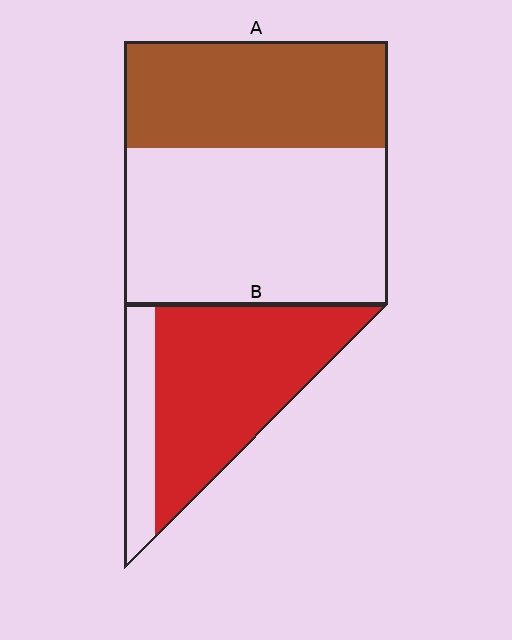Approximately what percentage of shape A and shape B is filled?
A is approximately 40% and B is approximately 80%.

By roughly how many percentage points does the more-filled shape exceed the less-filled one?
By roughly 35 percentage points (B over A).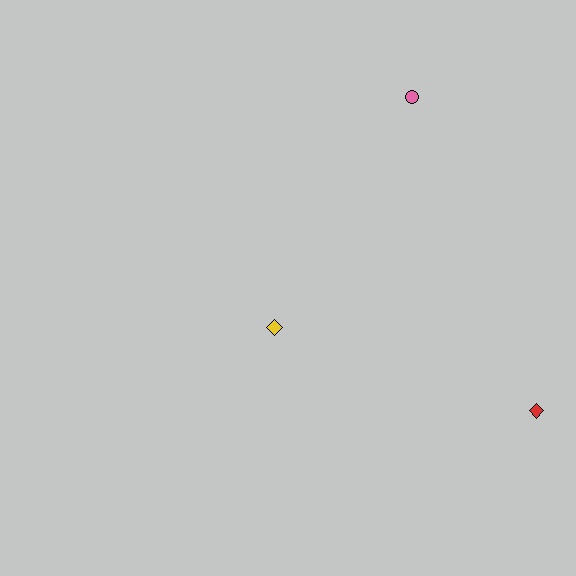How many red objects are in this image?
There is 1 red object.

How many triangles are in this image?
There are no triangles.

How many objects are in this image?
There are 3 objects.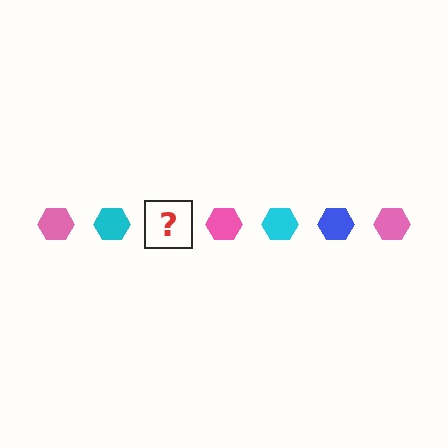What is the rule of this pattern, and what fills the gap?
The rule is that the pattern cycles through pink, cyan, blue hexagons. The gap should be filled with a blue hexagon.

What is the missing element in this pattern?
The missing element is a blue hexagon.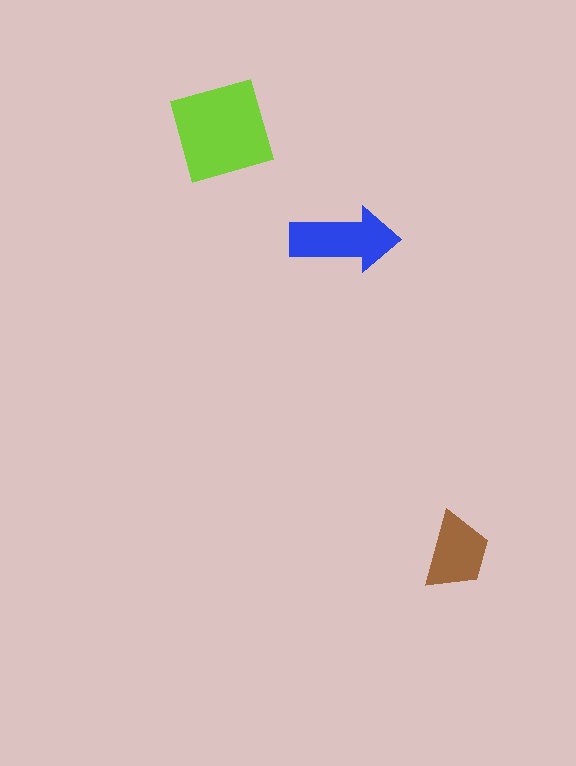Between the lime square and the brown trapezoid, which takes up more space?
The lime square.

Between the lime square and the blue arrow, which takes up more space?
The lime square.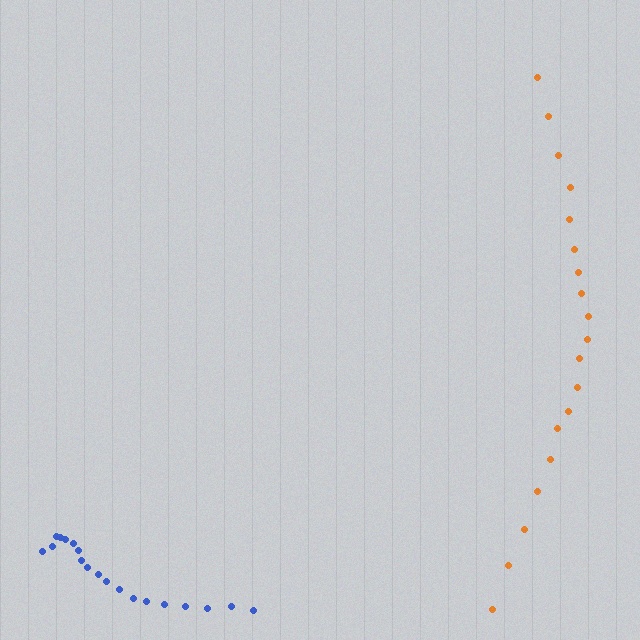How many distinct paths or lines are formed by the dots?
There are 2 distinct paths.